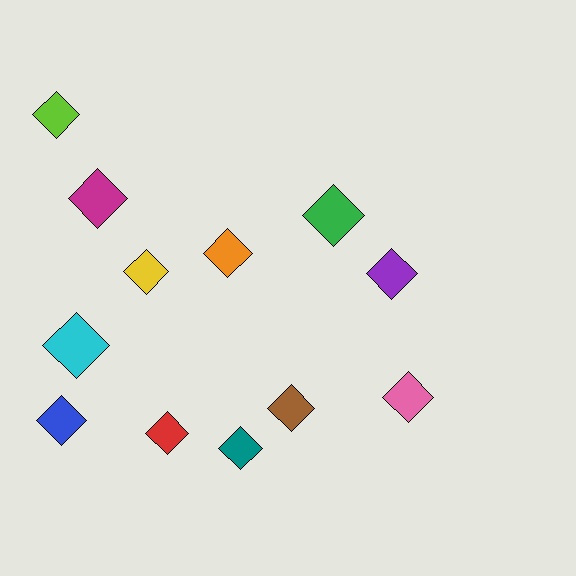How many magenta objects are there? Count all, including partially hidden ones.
There is 1 magenta object.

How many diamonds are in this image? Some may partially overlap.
There are 12 diamonds.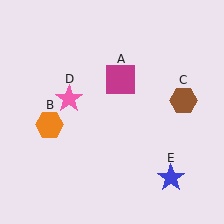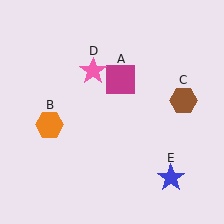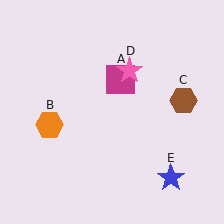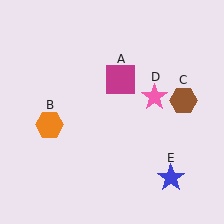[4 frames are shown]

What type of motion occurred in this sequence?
The pink star (object D) rotated clockwise around the center of the scene.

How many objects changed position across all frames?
1 object changed position: pink star (object D).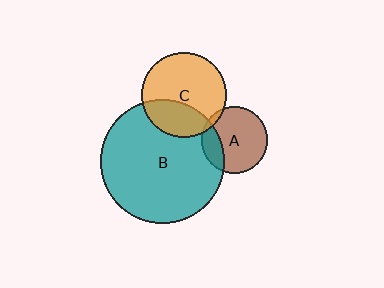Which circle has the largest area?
Circle B (teal).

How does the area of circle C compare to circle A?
Approximately 1.6 times.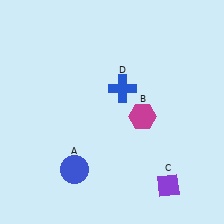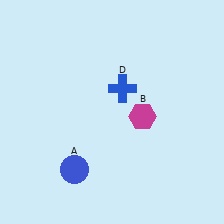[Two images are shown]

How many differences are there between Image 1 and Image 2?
There is 1 difference between the two images.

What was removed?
The purple diamond (C) was removed in Image 2.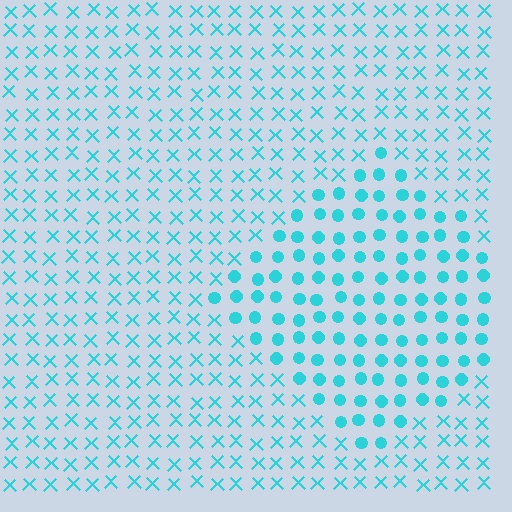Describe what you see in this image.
The image is filled with small cyan elements arranged in a uniform grid. A diamond-shaped region contains circles, while the surrounding area contains X marks. The boundary is defined purely by the change in element shape.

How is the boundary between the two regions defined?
The boundary is defined by a change in element shape: circles inside vs. X marks outside. All elements share the same color and spacing.